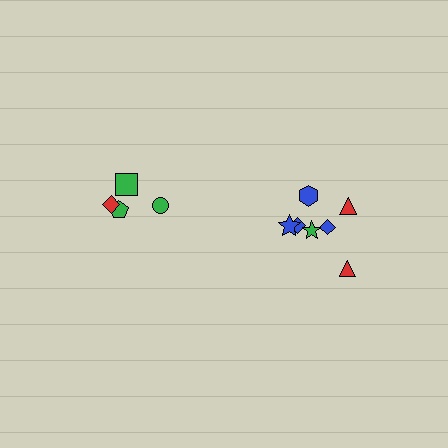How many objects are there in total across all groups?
There are 11 objects.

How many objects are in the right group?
There are 7 objects.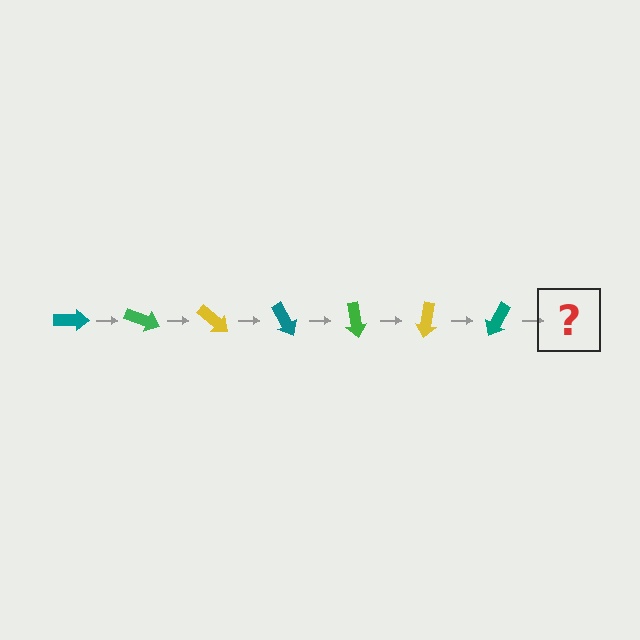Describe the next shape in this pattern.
It should be a green arrow, rotated 140 degrees from the start.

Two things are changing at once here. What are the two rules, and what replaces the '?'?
The two rules are that it rotates 20 degrees each step and the color cycles through teal, green, and yellow. The '?' should be a green arrow, rotated 140 degrees from the start.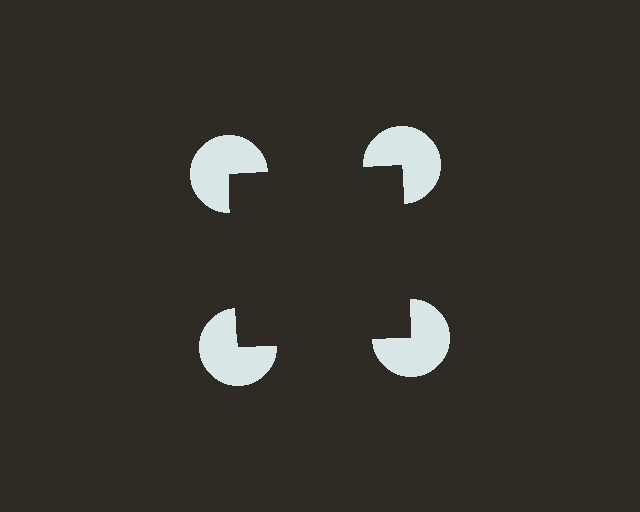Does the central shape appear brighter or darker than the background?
It typically appears slightly darker than the background, even though no actual brightness change is drawn.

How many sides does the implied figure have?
4 sides.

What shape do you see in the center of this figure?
An illusory square — its edges are inferred from the aligned wedge cuts in the pac-man discs, not physically drawn.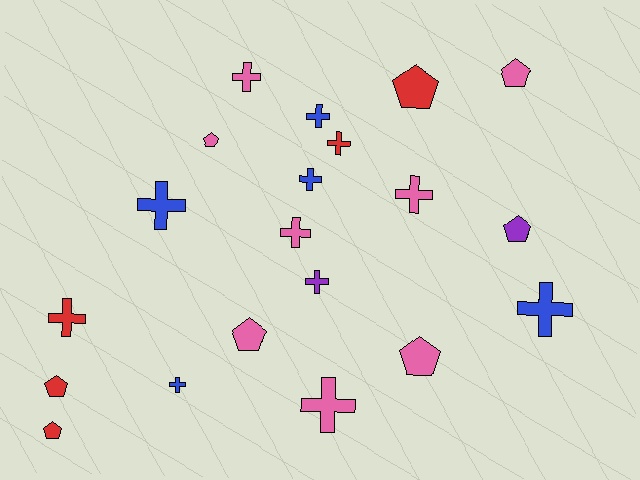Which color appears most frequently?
Pink, with 8 objects.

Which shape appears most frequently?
Cross, with 12 objects.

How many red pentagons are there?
There are 3 red pentagons.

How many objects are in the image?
There are 20 objects.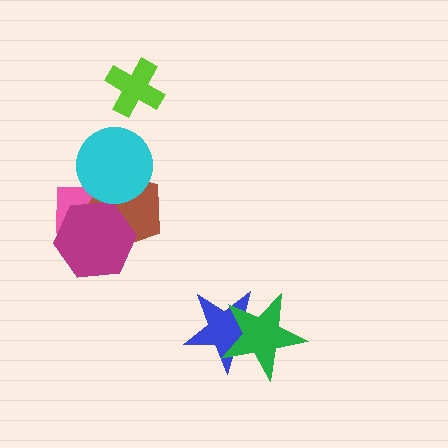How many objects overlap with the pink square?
3 objects overlap with the pink square.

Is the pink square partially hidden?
Yes, it is partially covered by another shape.